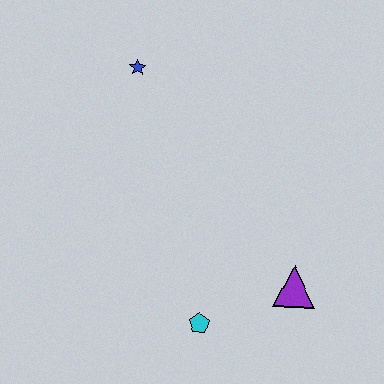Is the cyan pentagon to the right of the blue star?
Yes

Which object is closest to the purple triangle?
The cyan pentagon is closest to the purple triangle.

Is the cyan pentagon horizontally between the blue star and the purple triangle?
Yes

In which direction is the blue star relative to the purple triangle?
The blue star is above the purple triangle.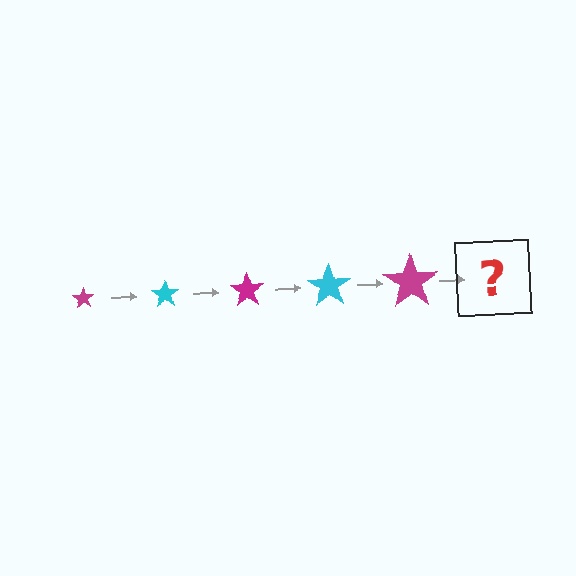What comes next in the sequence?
The next element should be a cyan star, larger than the previous one.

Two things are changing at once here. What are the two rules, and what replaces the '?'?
The two rules are that the star grows larger each step and the color cycles through magenta and cyan. The '?' should be a cyan star, larger than the previous one.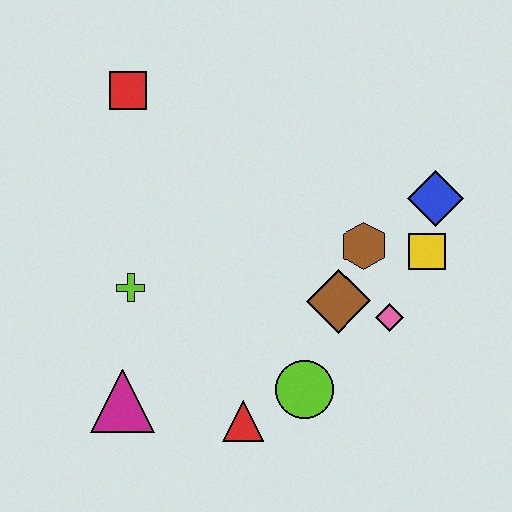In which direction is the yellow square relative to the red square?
The yellow square is to the right of the red square.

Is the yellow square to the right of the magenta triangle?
Yes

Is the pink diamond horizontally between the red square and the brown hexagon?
No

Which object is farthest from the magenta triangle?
The blue diamond is farthest from the magenta triangle.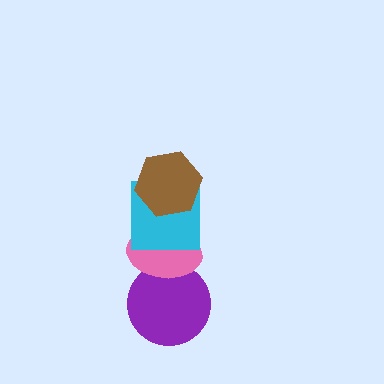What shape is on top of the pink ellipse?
The cyan square is on top of the pink ellipse.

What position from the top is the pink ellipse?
The pink ellipse is 3rd from the top.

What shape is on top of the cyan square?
The brown hexagon is on top of the cyan square.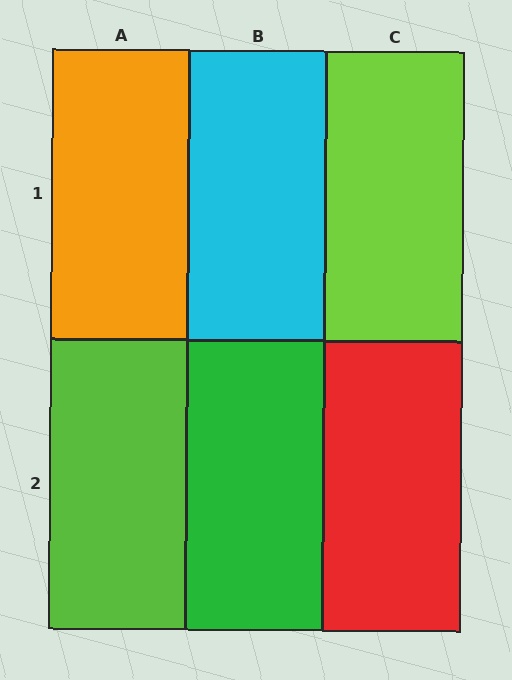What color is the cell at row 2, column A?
Lime.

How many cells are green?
1 cell is green.